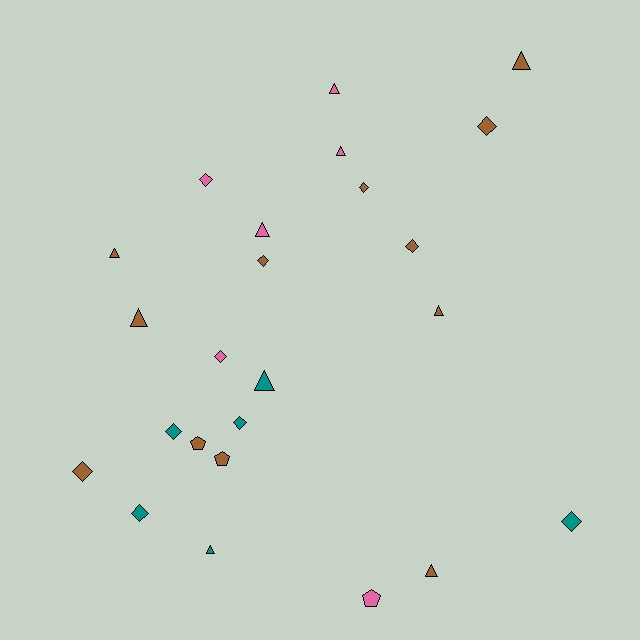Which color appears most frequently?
Brown, with 12 objects.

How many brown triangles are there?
There are 5 brown triangles.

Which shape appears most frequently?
Diamond, with 11 objects.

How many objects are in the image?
There are 24 objects.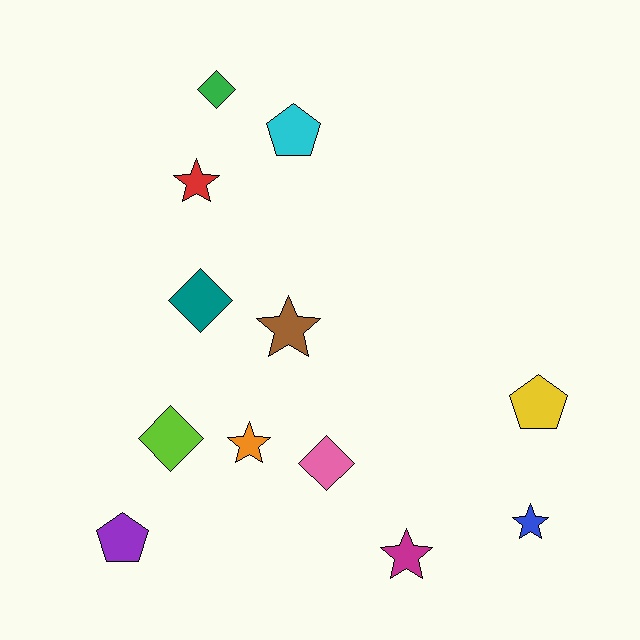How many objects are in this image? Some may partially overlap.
There are 12 objects.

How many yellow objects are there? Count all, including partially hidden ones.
There is 1 yellow object.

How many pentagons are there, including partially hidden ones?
There are 3 pentagons.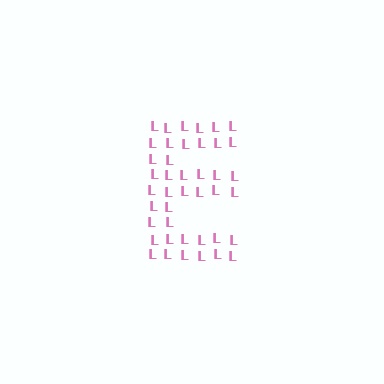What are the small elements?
The small elements are letter L's.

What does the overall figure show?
The overall figure shows the letter E.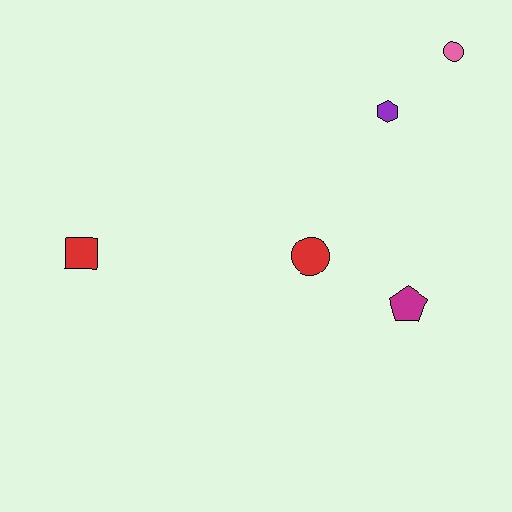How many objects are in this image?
There are 5 objects.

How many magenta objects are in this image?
There is 1 magenta object.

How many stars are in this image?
There are no stars.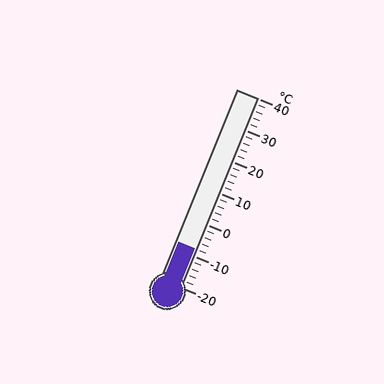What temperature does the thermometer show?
The thermometer shows approximately -8°C.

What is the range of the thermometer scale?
The thermometer scale ranges from -20°C to 40°C.